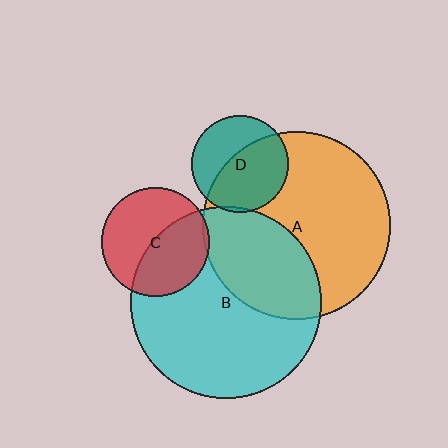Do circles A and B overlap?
Yes.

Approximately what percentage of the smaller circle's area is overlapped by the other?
Approximately 35%.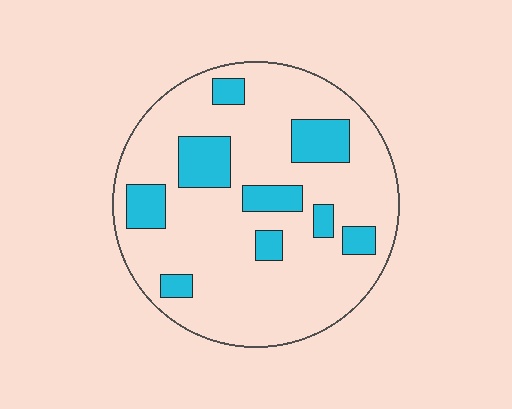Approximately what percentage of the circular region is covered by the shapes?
Approximately 20%.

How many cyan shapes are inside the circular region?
9.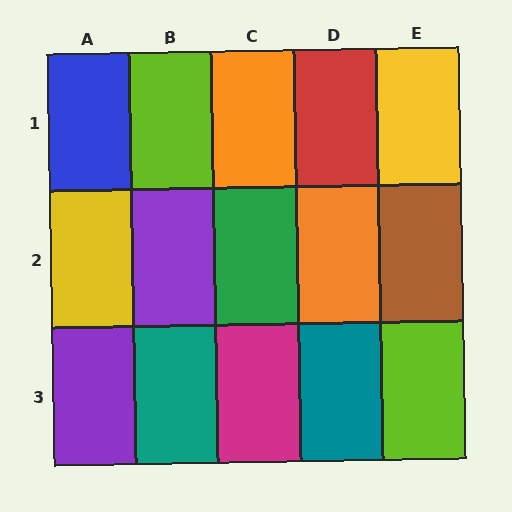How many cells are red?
1 cell is red.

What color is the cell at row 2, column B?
Purple.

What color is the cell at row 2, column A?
Yellow.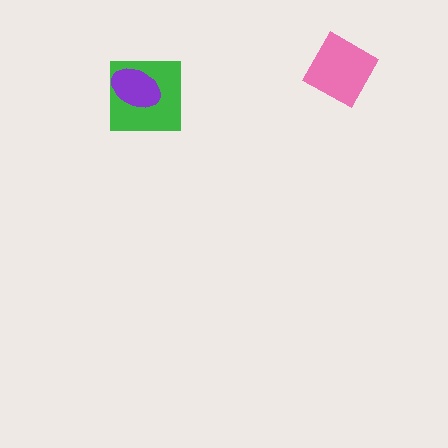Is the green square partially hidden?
Yes, it is partially covered by another shape.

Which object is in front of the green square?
The purple ellipse is in front of the green square.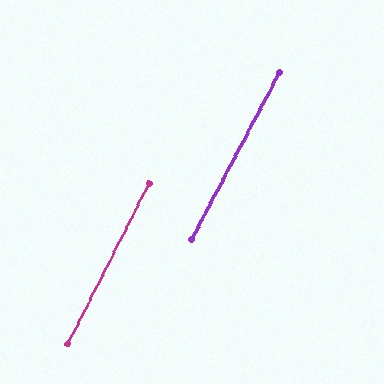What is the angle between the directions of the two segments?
Approximately 1 degree.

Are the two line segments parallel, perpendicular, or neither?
Parallel — their directions differ by only 1.0°.